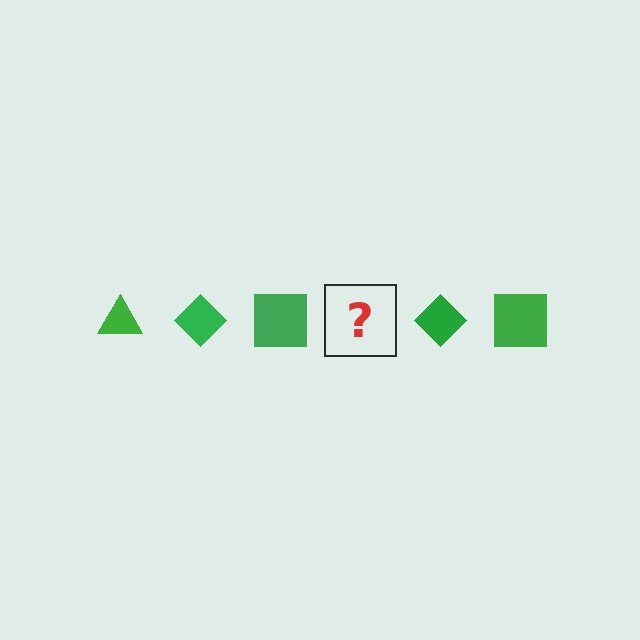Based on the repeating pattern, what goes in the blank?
The blank should be a green triangle.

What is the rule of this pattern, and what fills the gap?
The rule is that the pattern cycles through triangle, diamond, square shapes in green. The gap should be filled with a green triangle.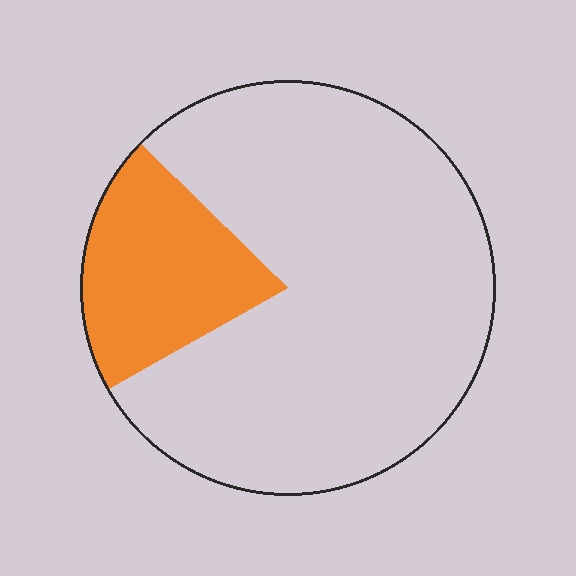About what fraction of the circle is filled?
About one fifth (1/5).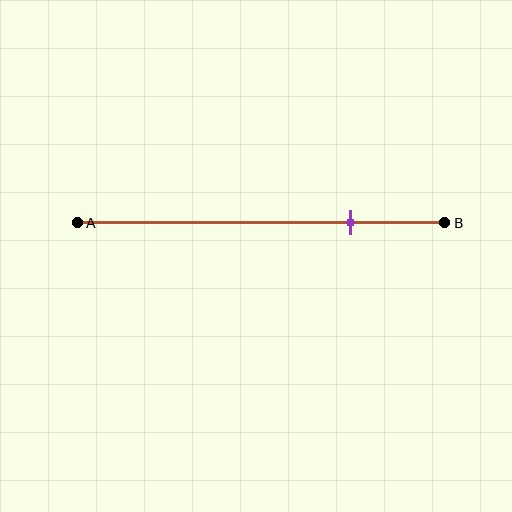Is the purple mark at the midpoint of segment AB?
No, the mark is at about 75% from A, not at the 50% midpoint.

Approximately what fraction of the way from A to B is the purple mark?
The purple mark is approximately 75% of the way from A to B.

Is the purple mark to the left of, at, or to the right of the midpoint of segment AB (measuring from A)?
The purple mark is to the right of the midpoint of segment AB.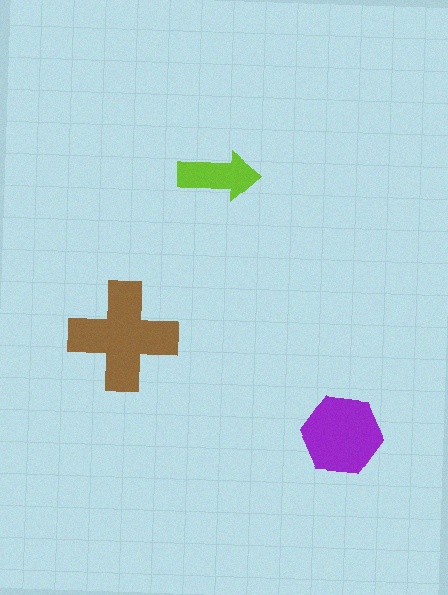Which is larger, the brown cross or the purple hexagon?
The brown cross.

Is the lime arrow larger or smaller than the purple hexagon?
Smaller.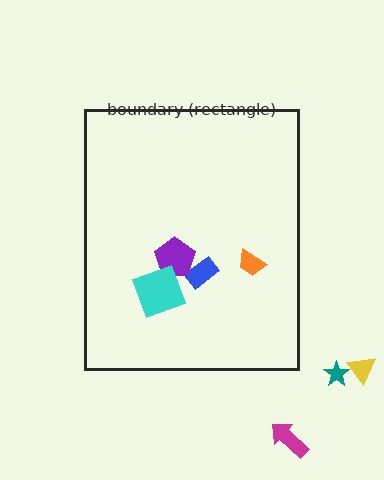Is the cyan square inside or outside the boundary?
Inside.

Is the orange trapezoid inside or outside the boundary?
Inside.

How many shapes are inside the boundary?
4 inside, 3 outside.